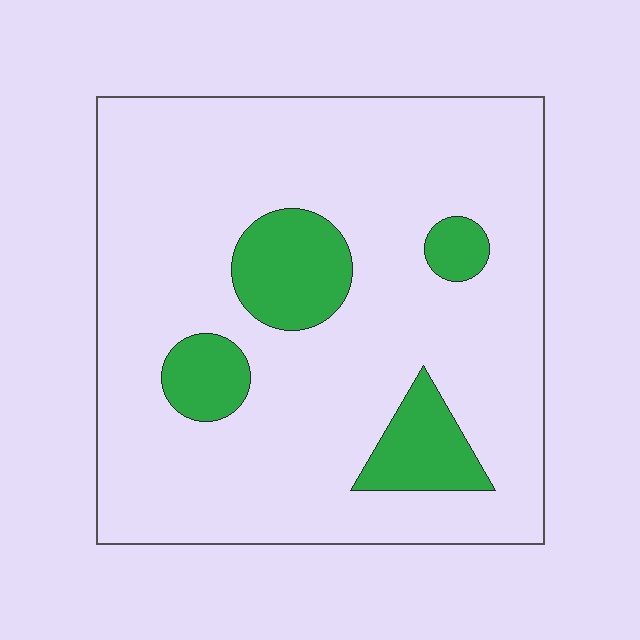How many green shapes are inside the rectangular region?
4.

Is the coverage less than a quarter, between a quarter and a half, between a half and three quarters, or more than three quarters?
Less than a quarter.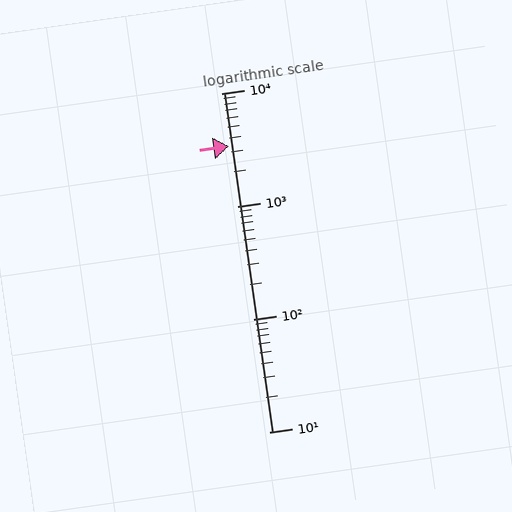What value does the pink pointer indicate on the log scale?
The pointer indicates approximately 3400.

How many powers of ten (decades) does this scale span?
The scale spans 3 decades, from 10 to 10000.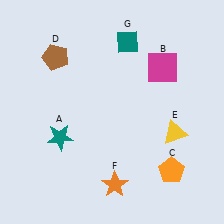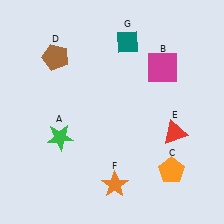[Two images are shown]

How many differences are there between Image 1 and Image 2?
There are 2 differences between the two images.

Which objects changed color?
A changed from teal to green. E changed from yellow to red.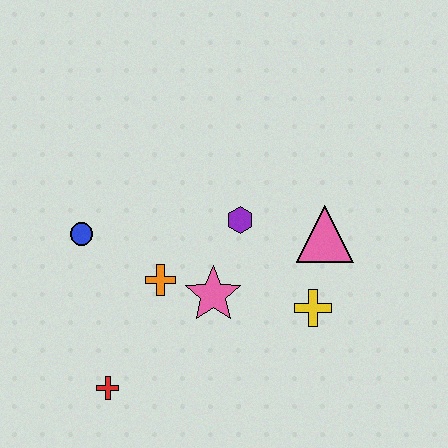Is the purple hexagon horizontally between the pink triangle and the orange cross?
Yes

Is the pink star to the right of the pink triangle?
No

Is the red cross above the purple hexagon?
No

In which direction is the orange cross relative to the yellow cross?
The orange cross is to the left of the yellow cross.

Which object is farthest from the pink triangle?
The red cross is farthest from the pink triangle.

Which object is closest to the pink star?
The orange cross is closest to the pink star.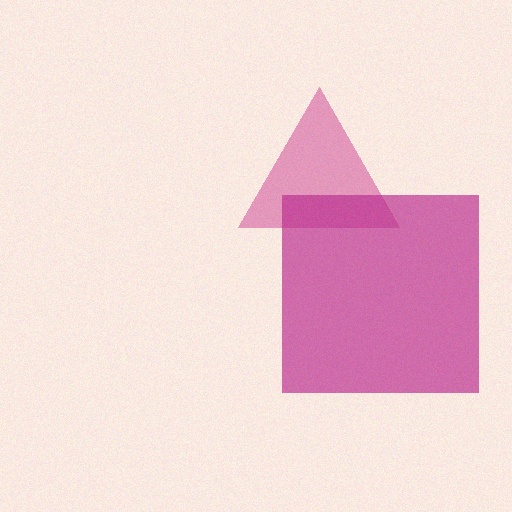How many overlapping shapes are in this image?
There are 2 overlapping shapes in the image.